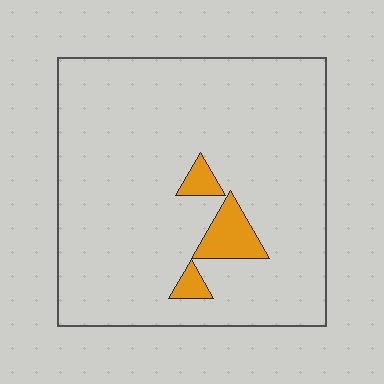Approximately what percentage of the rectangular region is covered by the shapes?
Approximately 5%.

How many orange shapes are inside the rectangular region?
3.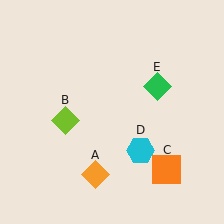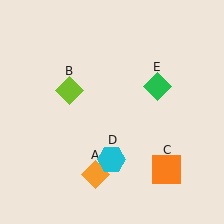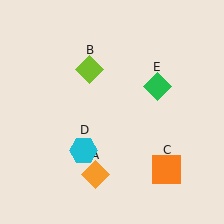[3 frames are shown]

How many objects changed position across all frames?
2 objects changed position: lime diamond (object B), cyan hexagon (object D).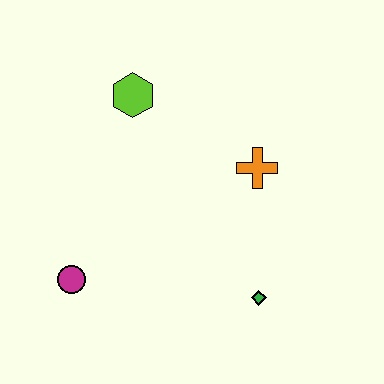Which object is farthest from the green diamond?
The lime hexagon is farthest from the green diamond.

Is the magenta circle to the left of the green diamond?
Yes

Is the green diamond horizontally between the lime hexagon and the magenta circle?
No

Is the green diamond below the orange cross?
Yes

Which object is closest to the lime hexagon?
The orange cross is closest to the lime hexagon.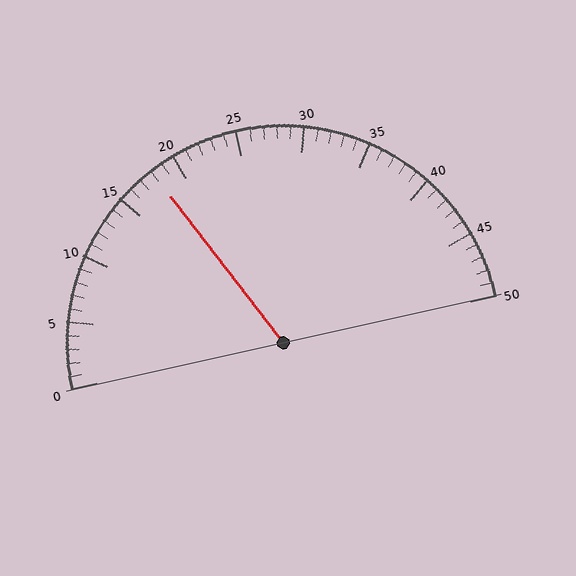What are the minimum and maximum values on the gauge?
The gauge ranges from 0 to 50.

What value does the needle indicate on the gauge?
The needle indicates approximately 18.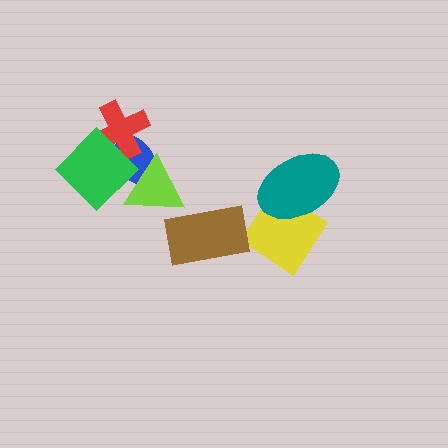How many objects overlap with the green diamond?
3 objects overlap with the green diamond.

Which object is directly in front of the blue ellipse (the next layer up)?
The red cross is directly in front of the blue ellipse.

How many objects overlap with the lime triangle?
2 objects overlap with the lime triangle.